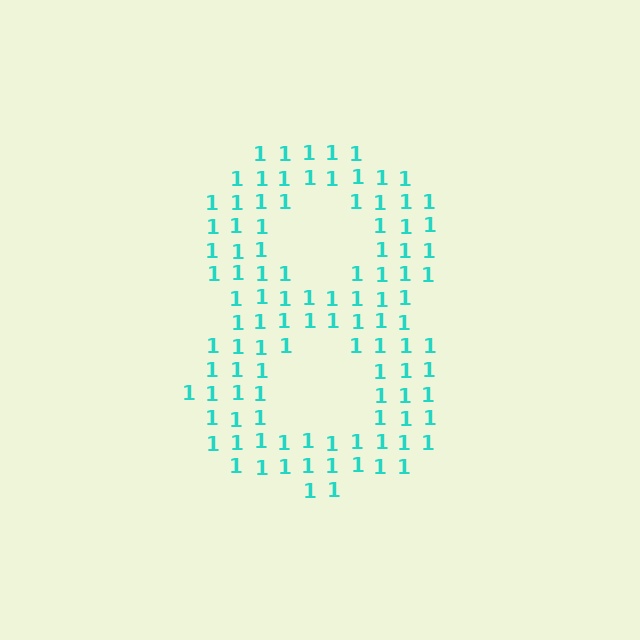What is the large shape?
The large shape is the digit 8.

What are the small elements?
The small elements are digit 1's.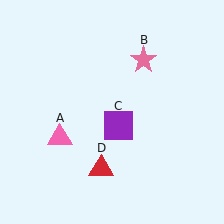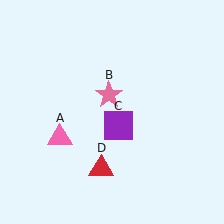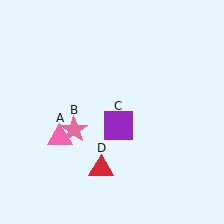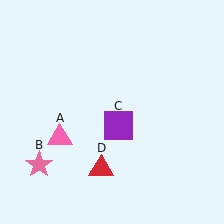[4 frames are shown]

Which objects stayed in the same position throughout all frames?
Pink triangle (object A) and purple square (object C) and red triangle (object D) remained stationary.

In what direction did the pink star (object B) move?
The pink star (object B) moved down and to the left.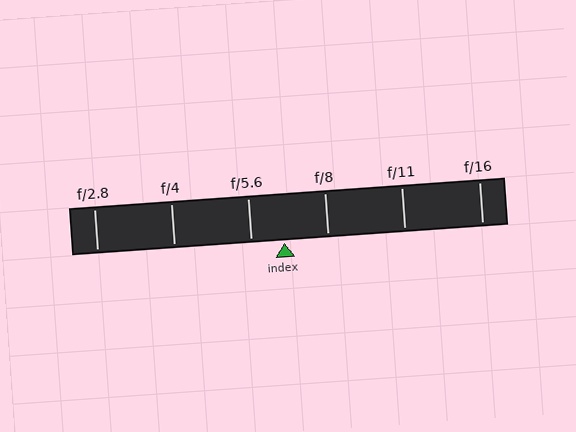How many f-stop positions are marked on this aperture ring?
There are 6 f-stop positions marked.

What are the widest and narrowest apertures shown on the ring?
The widest aperture shown is f/2.8 and the narrowest is f/16.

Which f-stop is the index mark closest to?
The index mark is closest to f/5.6.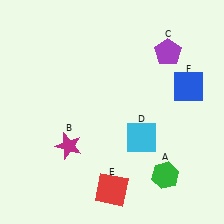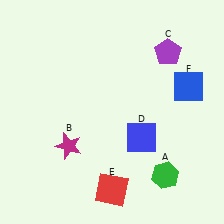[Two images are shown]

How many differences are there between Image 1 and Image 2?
There is 1 difference between the two images.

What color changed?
The square (D) changed from cyan in Image 1 to blue in Image 2.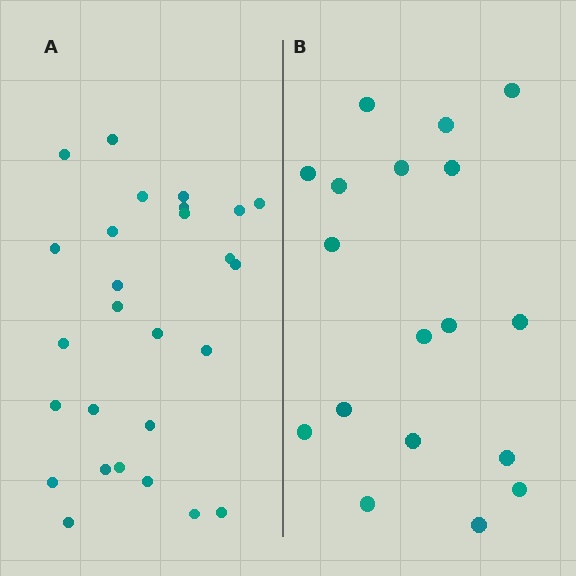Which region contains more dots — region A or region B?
Region A (the left region) has more dots.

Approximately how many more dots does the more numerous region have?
Region A has roughly 8 or so more dots than region B.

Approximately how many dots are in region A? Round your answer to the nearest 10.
About 30 dots. (The exact count is 27, which rounds to 30.)